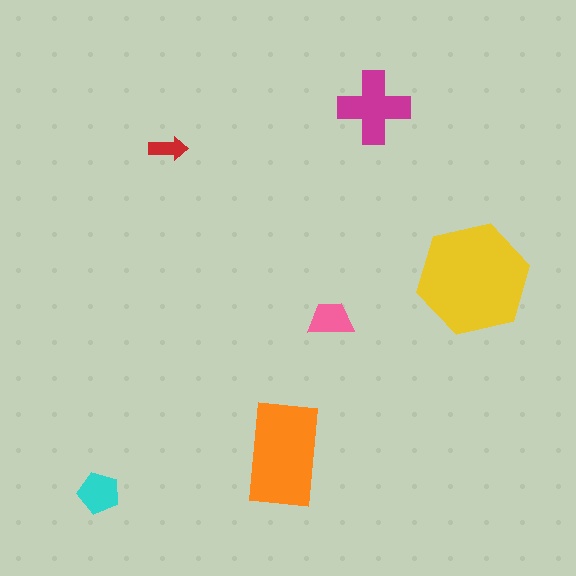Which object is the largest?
The yellow hexagon.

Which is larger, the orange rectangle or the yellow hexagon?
The yellow hexagon.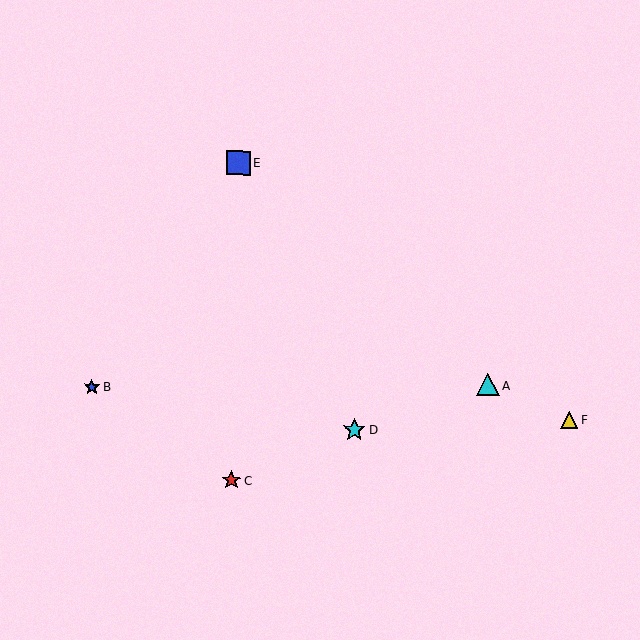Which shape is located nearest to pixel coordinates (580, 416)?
The yellow triangle (labeled F) at (569, 420) is nearest to that location.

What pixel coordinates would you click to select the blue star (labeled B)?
Click at (91, 387) to select the blue star B.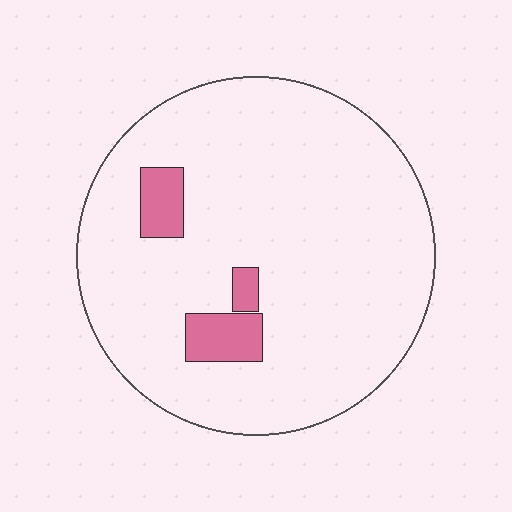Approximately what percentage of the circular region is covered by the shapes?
Approximately 10%.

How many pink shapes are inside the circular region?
3.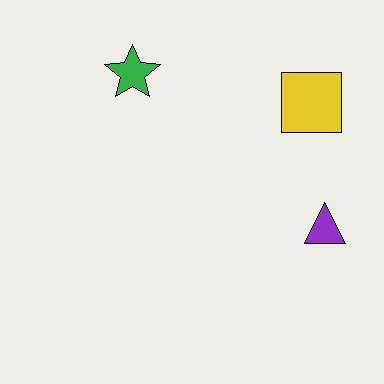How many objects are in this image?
There are 3 objects.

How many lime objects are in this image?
There are no lime objects.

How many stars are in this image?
There is 1 star.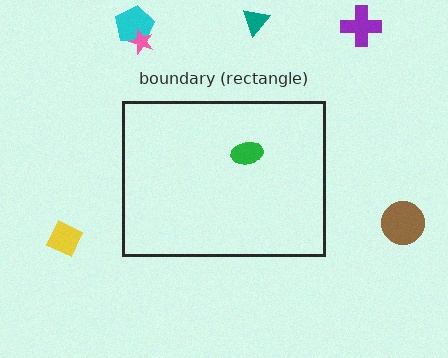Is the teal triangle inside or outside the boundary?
Outside.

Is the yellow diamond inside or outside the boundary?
Outside.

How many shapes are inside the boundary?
1 inside, 6 outside.